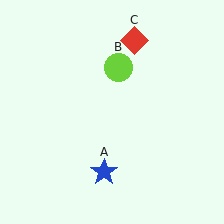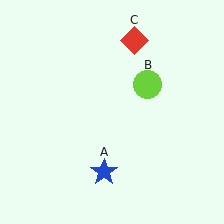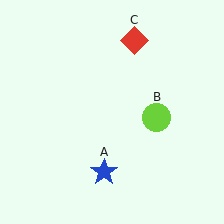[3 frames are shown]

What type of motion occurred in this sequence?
The lime circle (object B) rotated clockwise around the center of the scene.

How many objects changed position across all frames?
1 object changed position: lime circle (object B).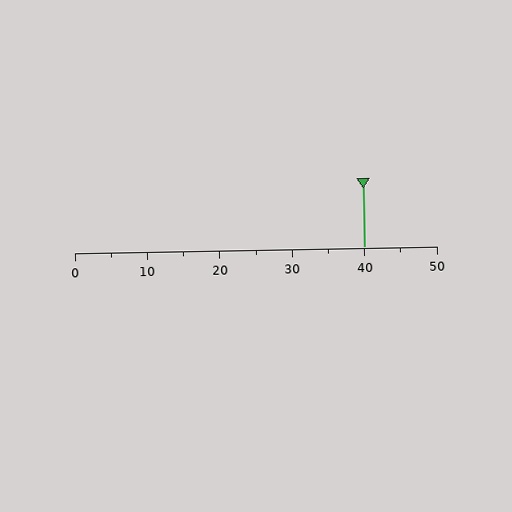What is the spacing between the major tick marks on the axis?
The major ticks are spaced 10 apart.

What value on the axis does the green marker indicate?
The marker indicates approximately 40.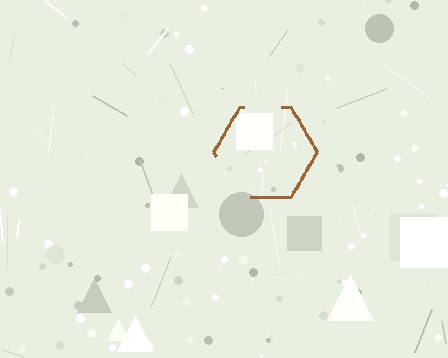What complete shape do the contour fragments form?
The contour fragments form a hexagon.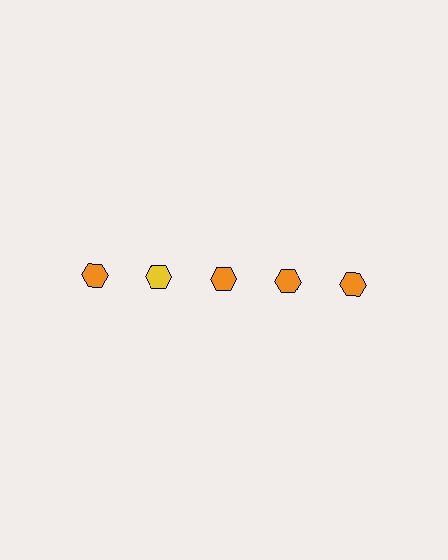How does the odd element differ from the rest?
It has a different color: yellow instead of orange.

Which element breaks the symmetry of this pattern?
The yellow hexagon in the top row, second from left column breaks the symmetry. All other shapes are orange hexagons.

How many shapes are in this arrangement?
There are 5 shapes arranged in a grid pattern.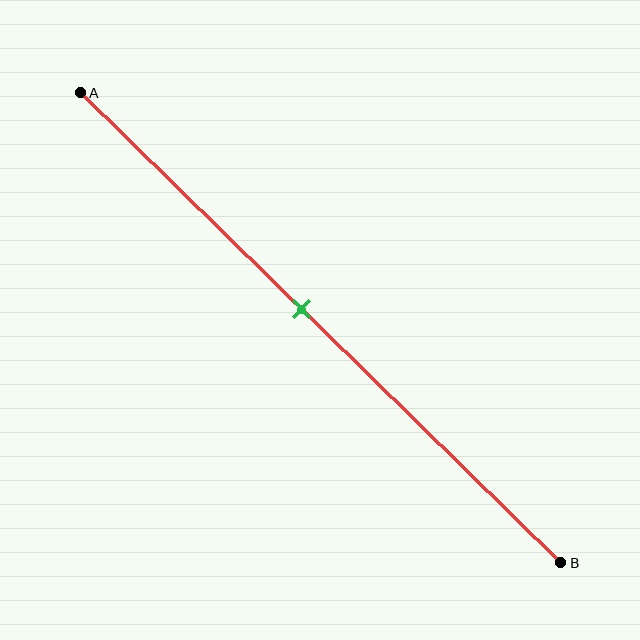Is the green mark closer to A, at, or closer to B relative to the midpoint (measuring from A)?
The green mark is closer to point A than the midpoint of segment AB.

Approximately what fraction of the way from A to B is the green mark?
The green mark is approximately 45% of the way from A to B.